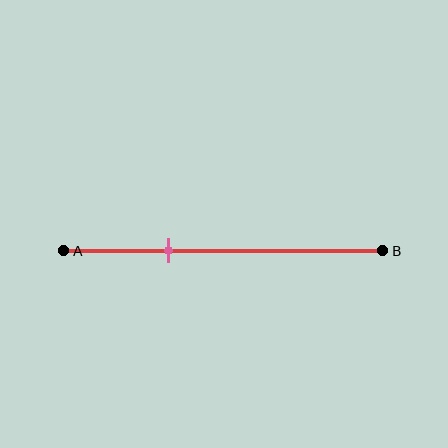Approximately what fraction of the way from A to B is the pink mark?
The pink mark is approximately 35% of the way from A to B.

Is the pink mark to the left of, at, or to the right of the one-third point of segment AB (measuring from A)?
The pink mark is approximately at the one-third point of segment AB.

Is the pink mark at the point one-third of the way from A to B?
Yes, the mark is approximately at the one-third point.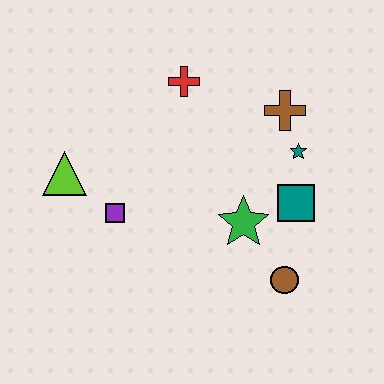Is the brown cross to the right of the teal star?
No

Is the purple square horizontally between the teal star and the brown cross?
No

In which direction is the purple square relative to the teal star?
The purple square is to the left of the teal star.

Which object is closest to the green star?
The teal square is closest to the green star.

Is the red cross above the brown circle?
Yes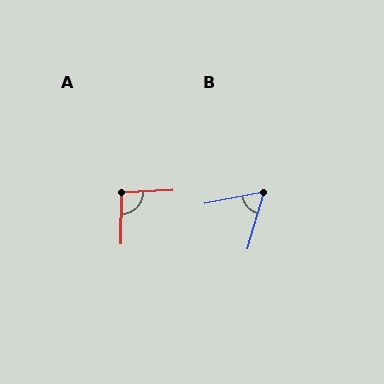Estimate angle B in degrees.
Approximately 63 degrees.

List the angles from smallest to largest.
B (63°), A (93°).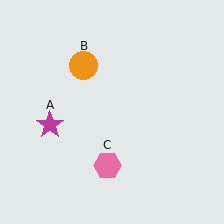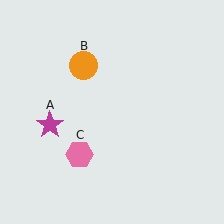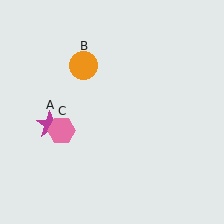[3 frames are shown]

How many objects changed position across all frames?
1 object changed position: pink hexagon (object C).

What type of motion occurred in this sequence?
The pink hexagon (object C) rotated clockwise around the center of the scene.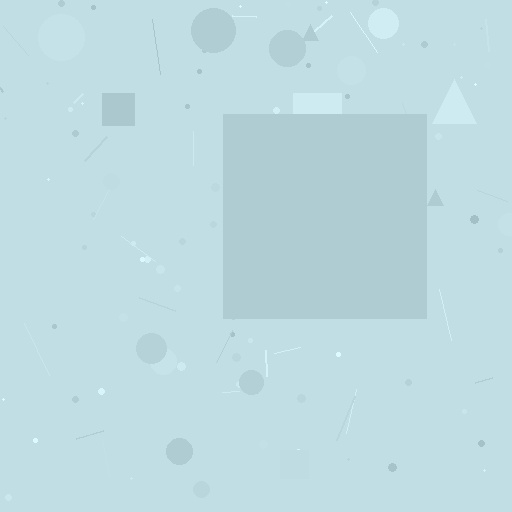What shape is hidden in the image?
A square is hidden in the image.